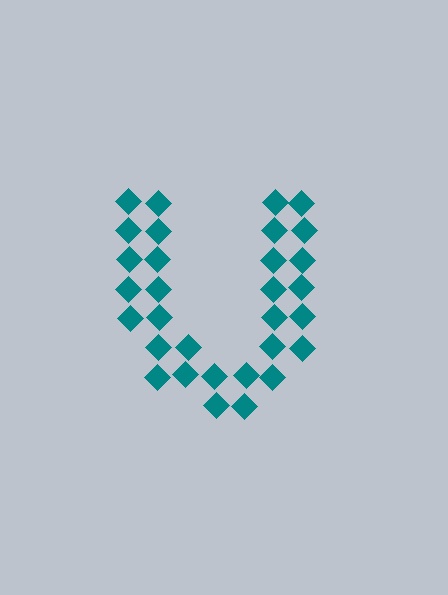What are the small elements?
The small elements are diamonds.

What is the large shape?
The large shape is the letter U.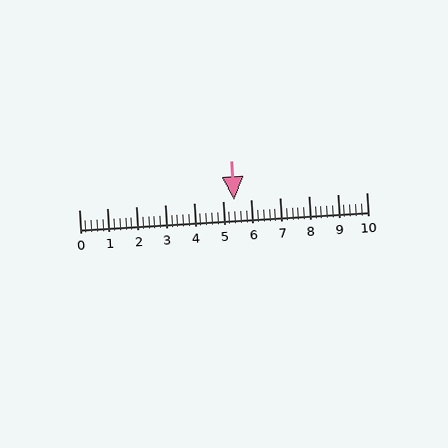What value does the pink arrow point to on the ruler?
The pink arrow points to approximately 5.4.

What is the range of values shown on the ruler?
The ruler shows values from 0 to 10.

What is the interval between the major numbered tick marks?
The major tick marks are spaced 1 units apart.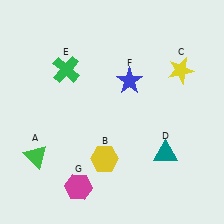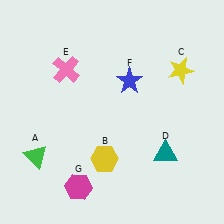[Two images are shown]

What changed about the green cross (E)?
In Image 1, E is green. In Image 2, it changed to pink.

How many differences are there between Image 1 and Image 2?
There is 1 difference between the two images.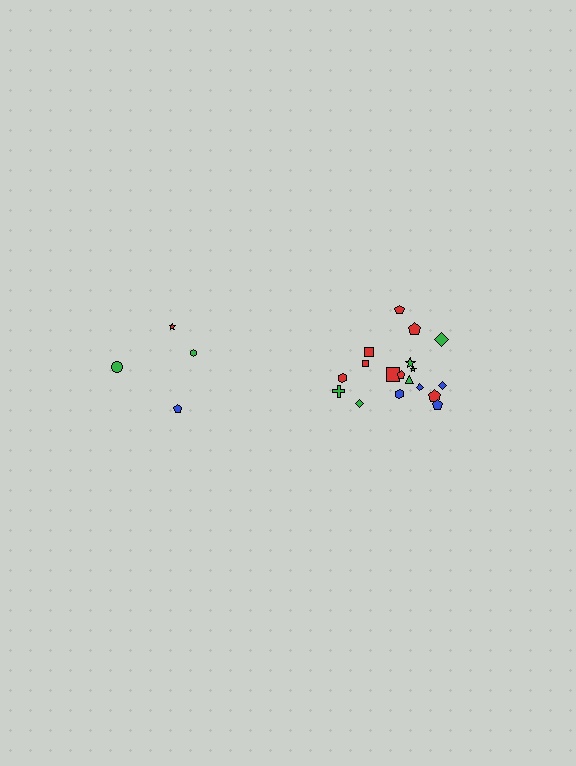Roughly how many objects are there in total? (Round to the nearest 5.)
Roughly 20 objects in total.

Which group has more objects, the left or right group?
The right group.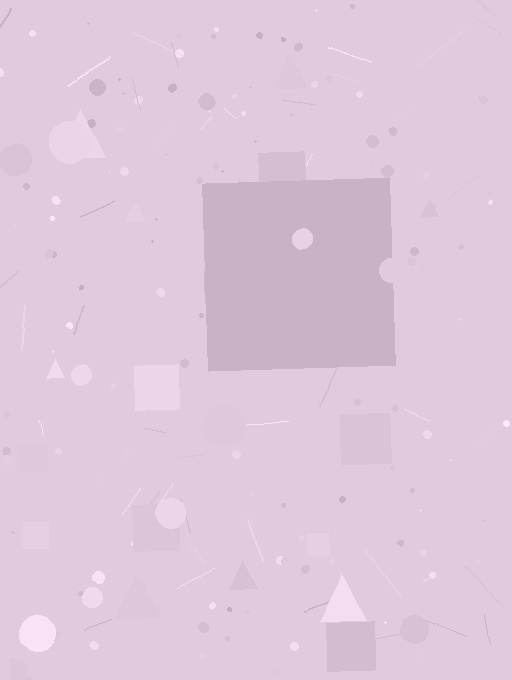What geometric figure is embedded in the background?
A square is embedded in the background.